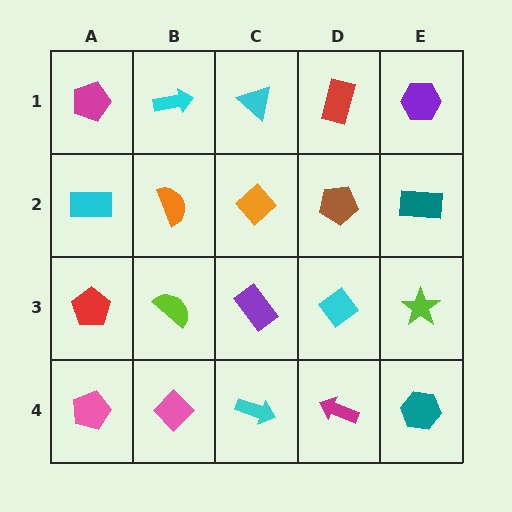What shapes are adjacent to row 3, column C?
An orange diamond (row 2, column C), a cyan arrow (row 4, column C), a lime semicircle (row 3, column B), a cyan diamond (row 3, column D).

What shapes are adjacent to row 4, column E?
A lime star (row 3, column E), a magenta arrow (row 4, column D).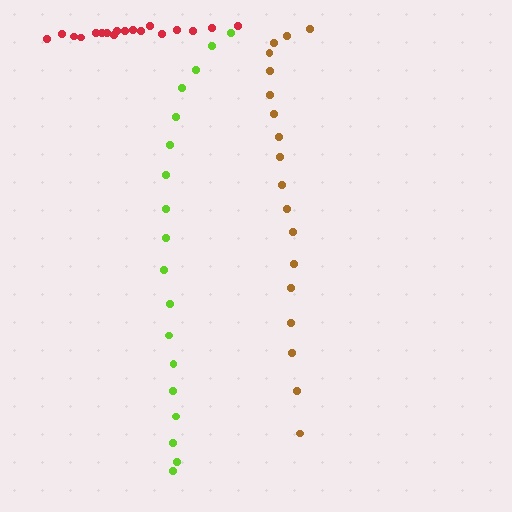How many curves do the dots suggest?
There are 3 distinct paths.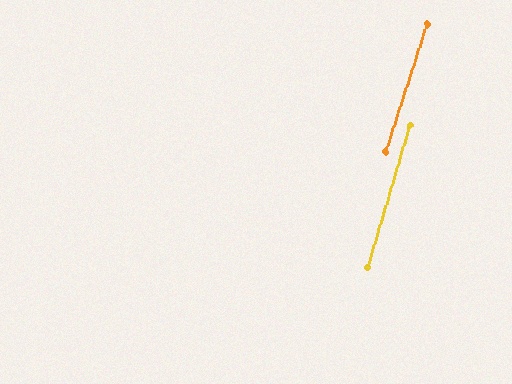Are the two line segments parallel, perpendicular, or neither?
Parallel — their directions differ by only 1.7°.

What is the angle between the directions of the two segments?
Approximately 2 degrees.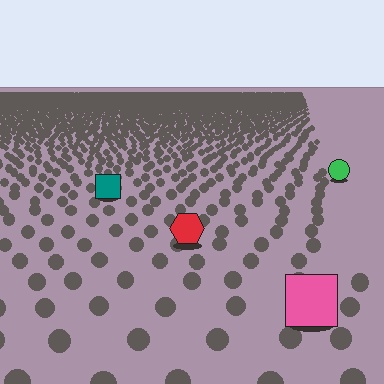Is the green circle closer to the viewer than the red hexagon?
No. The red hexagon is closer — you can tell from the texture gradient: the ground texture is coarser near it.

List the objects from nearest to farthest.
From nearest to farthest: the pink square, the red hexagon, the teal square, the green circle.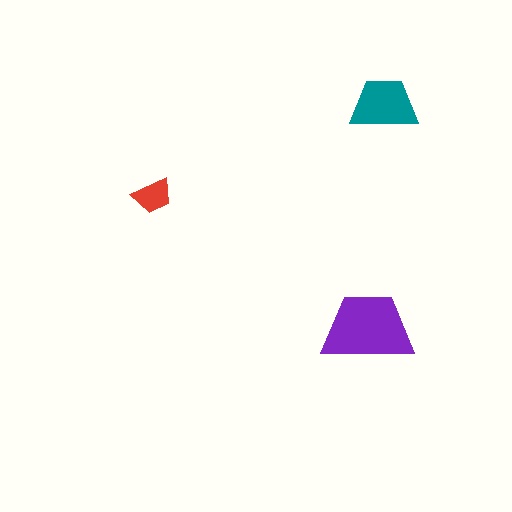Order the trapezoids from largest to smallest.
the purple one, the teal one, the red one.